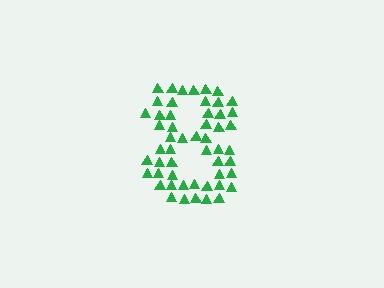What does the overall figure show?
The overall figure shows the digit 8.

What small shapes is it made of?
It is made of small triangles.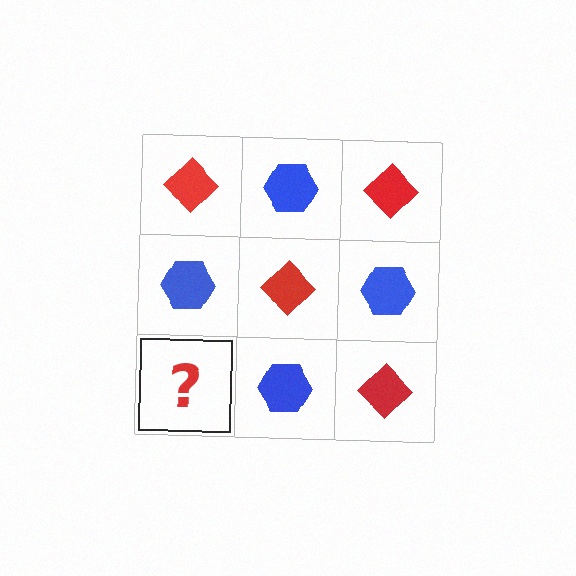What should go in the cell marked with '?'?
The missing cell should contain a red diamond.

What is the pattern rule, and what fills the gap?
The rule is that it alternates red diamond and blue hexagon in a checkerboard pattern. The gap should be filled with a red diamond.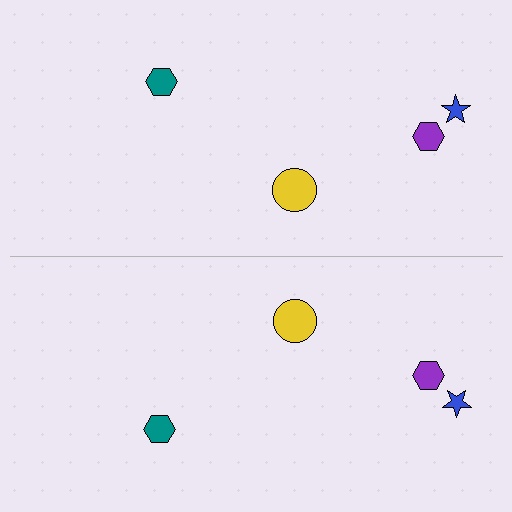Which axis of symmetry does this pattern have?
The pattern has a horizontal axis of symmetry running through the center of the image.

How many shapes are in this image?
There are 8 shapes in this image.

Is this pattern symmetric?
Yes, this pattern has bilateral (reflection) symmetry.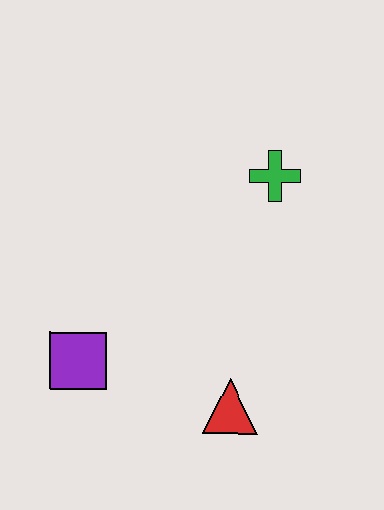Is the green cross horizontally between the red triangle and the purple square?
No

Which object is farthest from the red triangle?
The green cross is farthest from the red triangle.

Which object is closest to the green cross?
The red triangle is closest to the green cross.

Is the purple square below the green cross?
Yes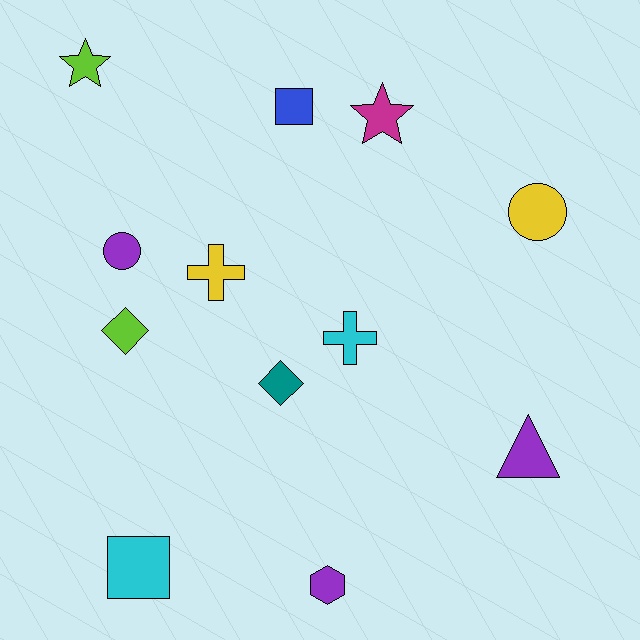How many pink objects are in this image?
There are no pink objects.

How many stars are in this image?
There are 2 stars.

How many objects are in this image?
There are 12 objects.